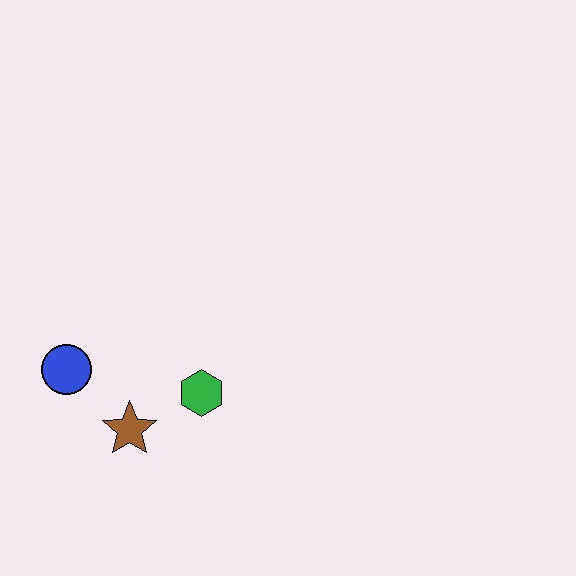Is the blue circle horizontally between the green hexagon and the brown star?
No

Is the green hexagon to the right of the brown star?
Yes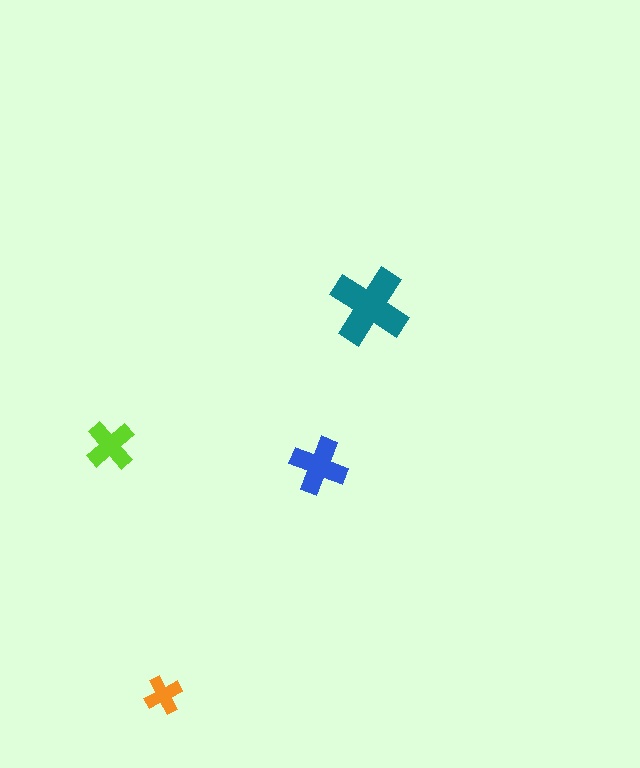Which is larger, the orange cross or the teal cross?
The teal one.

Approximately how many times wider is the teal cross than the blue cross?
About 1.5 times wider.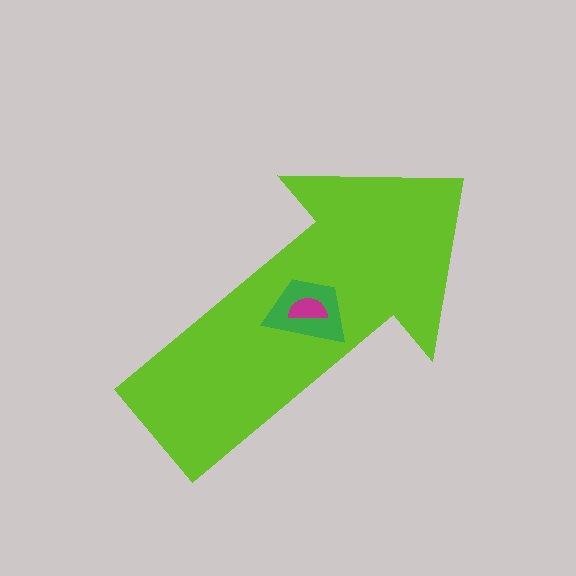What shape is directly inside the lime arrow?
The green trapezoid.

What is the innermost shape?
The magenta semicircle.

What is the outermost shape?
The lime arrow.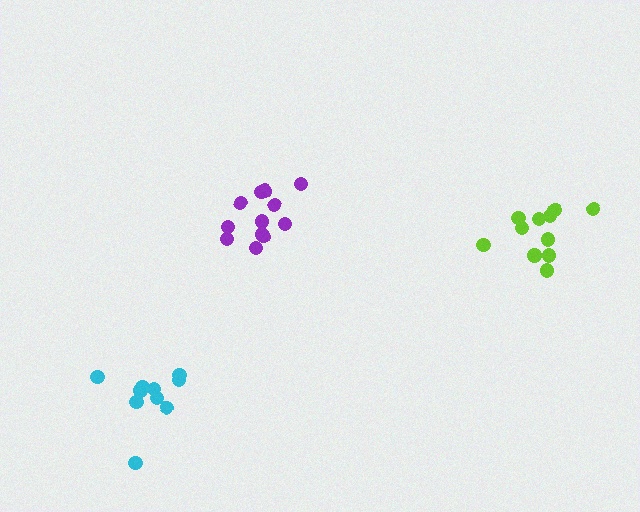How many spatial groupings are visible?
There are 3 spatial groupings.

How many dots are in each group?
Group 1: 10 dots, Group 2: 12 dots, Group 3: 11 dots (33 total).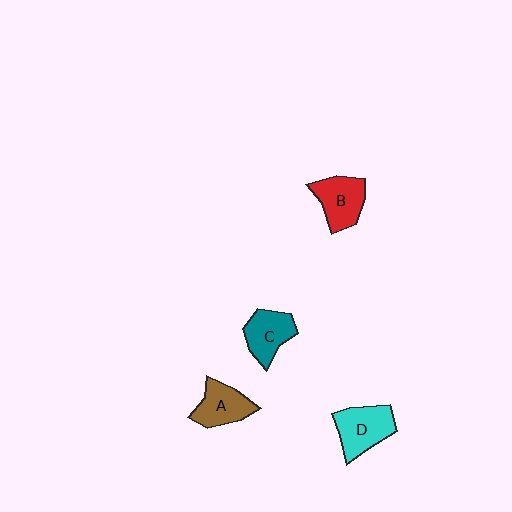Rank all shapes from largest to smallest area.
From largest to smallest: D (cyan), B (red), C (teal), A (brown).